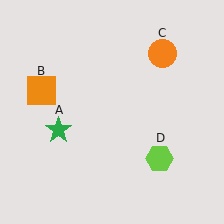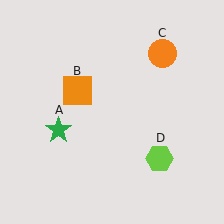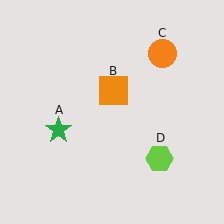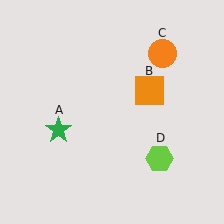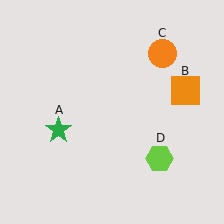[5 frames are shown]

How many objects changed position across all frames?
1 object changed position: orange square (object B).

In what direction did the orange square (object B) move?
The orange square (object B) moved right.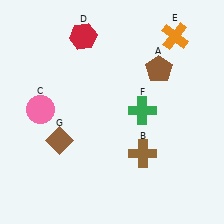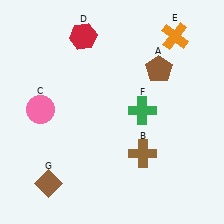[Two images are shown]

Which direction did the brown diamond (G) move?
The brown diamond (G) moved down.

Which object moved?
The brown diamond (G) moved down.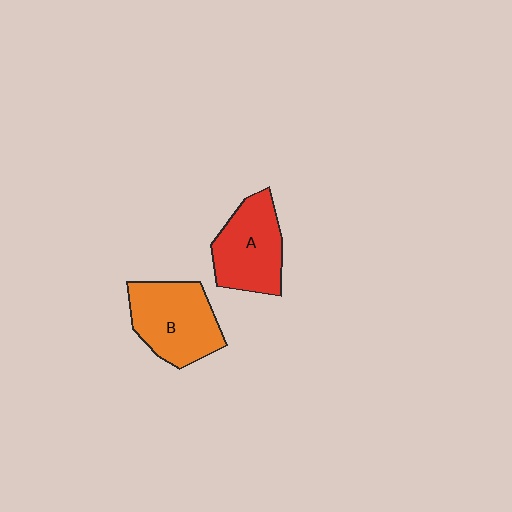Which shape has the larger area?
Shape B (orange).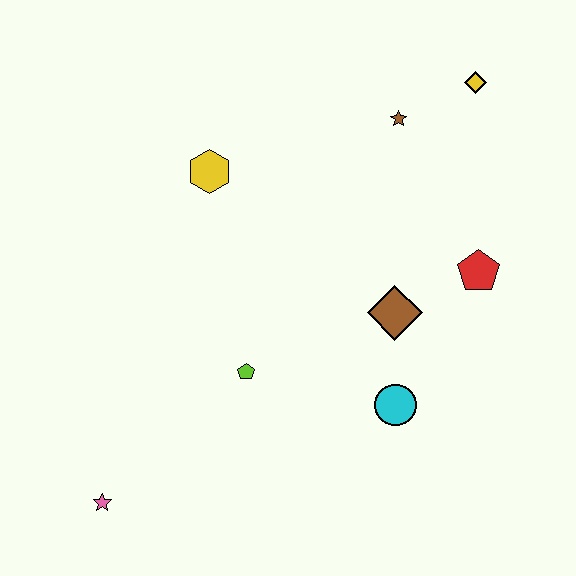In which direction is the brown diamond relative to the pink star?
The brown diamond is to the right of the pink star.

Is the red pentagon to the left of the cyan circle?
No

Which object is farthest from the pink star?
The yellow diamond is farthest from the pink star.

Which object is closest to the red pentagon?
The brown diamond is closest to the red pentagon.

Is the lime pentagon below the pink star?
No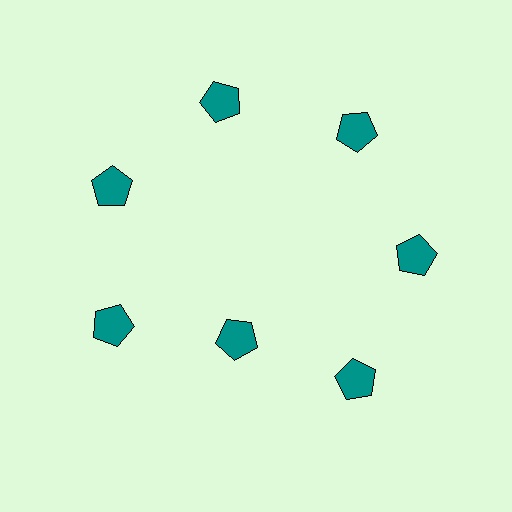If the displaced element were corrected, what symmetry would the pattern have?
It would have 7-fold rotational symmetry — the pattern would map onto itself every 51 degrees.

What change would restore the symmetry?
The symmetry would be restored by moving it outward, back onto the ring so that all 7 pentagons sit at equal angles and equal distance from the center.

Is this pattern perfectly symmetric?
No. The 7 teal pentagons are arranged in a ring, but one element near the 6 o'clock position is pulled inward toward the center, breaking the 7-fold rotational symmetry.